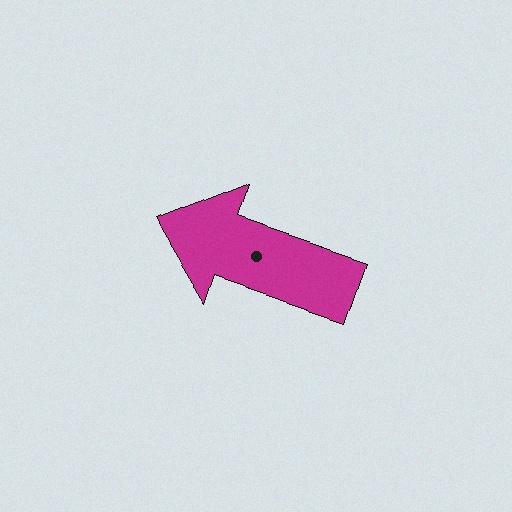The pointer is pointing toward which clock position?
Roughly 10 o'clock.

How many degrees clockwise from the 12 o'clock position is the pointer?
Approximately 289 degrees.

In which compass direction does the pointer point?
West.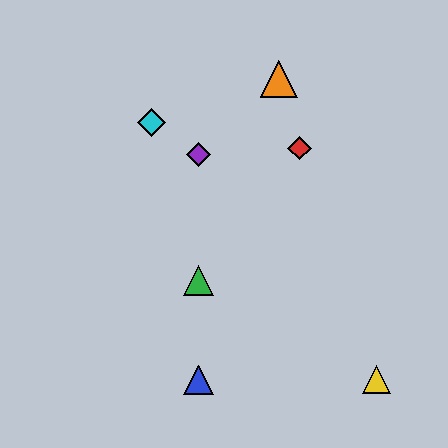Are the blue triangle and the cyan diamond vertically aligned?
No, the blue triangle is at x≈199 and the cyan diamond is at x≈151.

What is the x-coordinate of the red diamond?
The red diamond is at x≈300.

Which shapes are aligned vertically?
The blue triangle, the green triangle, the purple diamond are aligned vertically.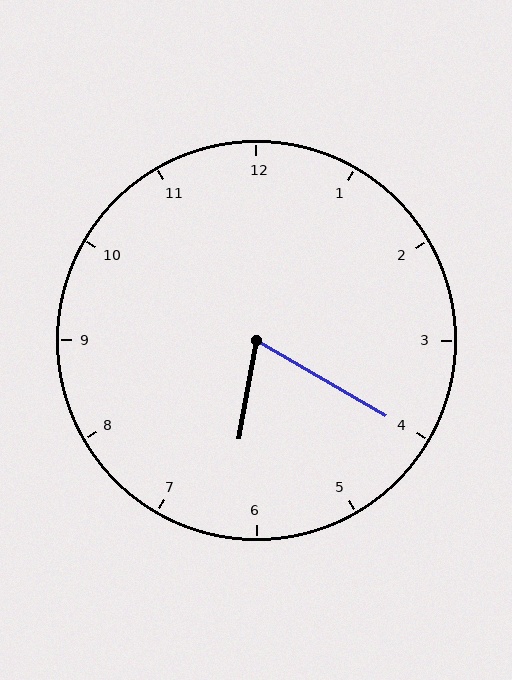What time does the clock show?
6:20.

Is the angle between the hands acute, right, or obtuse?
It is acute.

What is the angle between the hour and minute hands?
Approximately 70 degrees.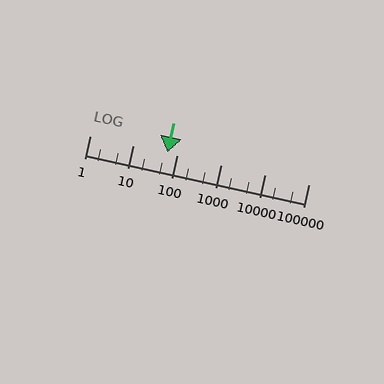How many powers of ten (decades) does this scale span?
The scale spans 5 decades, from 1 to 100000.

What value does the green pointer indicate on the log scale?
The pointer indicates approximately 59.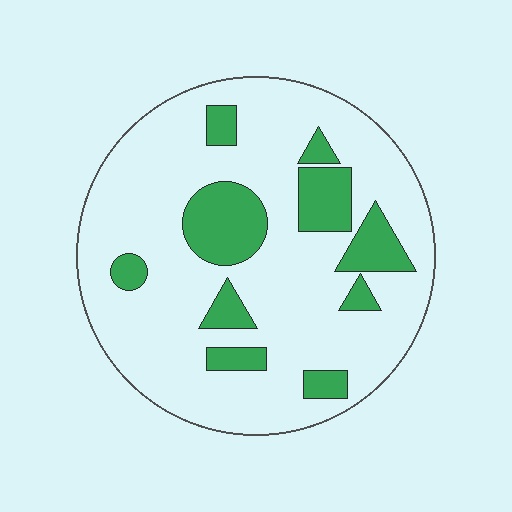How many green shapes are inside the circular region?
10.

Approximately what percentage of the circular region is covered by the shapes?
Approximately 20%.